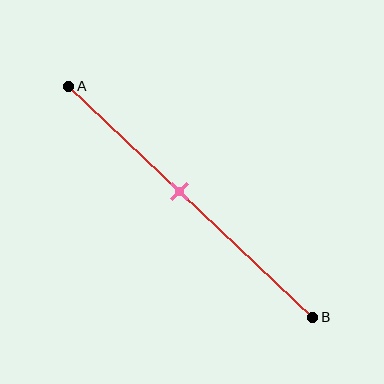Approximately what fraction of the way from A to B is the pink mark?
The pink mark is approximately 45% of the way from A to B.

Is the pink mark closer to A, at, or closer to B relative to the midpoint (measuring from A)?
The pink mark is closer to point A than the midpoint of segment AB.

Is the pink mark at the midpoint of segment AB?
No, the mark is at about 45% from A, not at the 50% midpoint.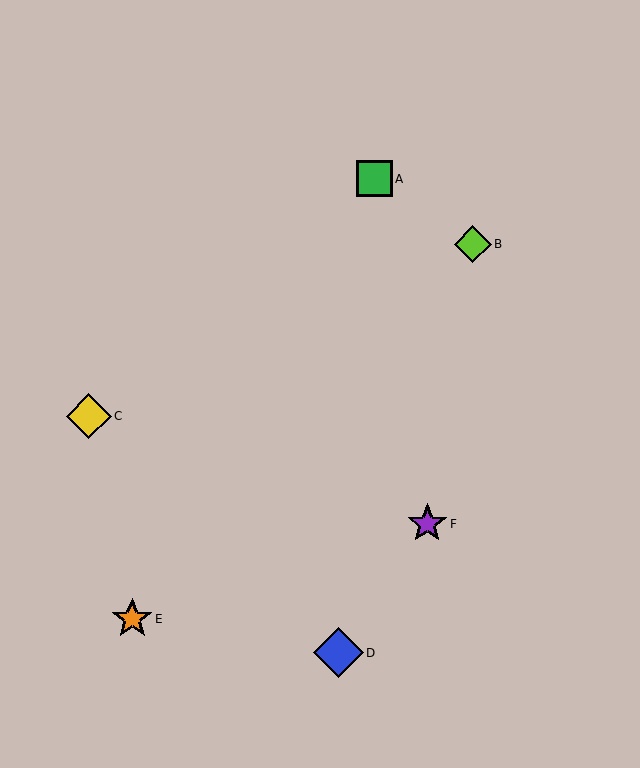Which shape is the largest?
The blue diamond (labeled D) is the largest.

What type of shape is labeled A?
Shape A is a green square.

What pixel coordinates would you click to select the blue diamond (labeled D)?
Click at (338, 653) to select the blue diamond D.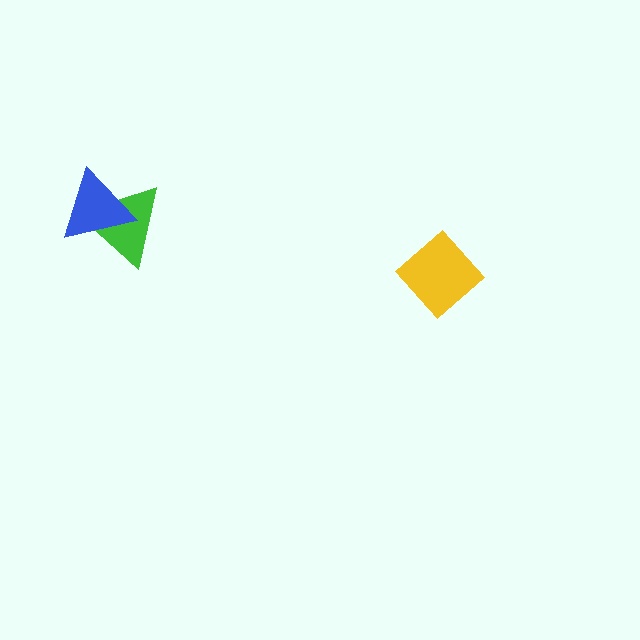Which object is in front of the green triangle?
The blue triangle is in front of the green triangle.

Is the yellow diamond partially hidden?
No, no other shape covers it.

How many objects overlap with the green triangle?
1 object overlaps with the green triangle.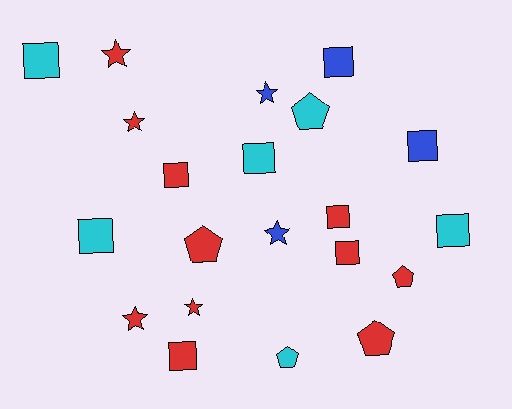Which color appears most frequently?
Red, with 11 objects.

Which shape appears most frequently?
Square, with 10 objects.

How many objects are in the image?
There are 21 objects.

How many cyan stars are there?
There are no cyan stars.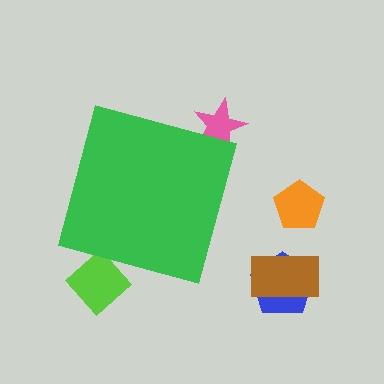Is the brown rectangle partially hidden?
No, the brown rectangle is fully visible.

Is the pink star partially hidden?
Yes, the pink star is partially hidden behind the green diamond.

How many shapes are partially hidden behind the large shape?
2 shapes are partially hidden.